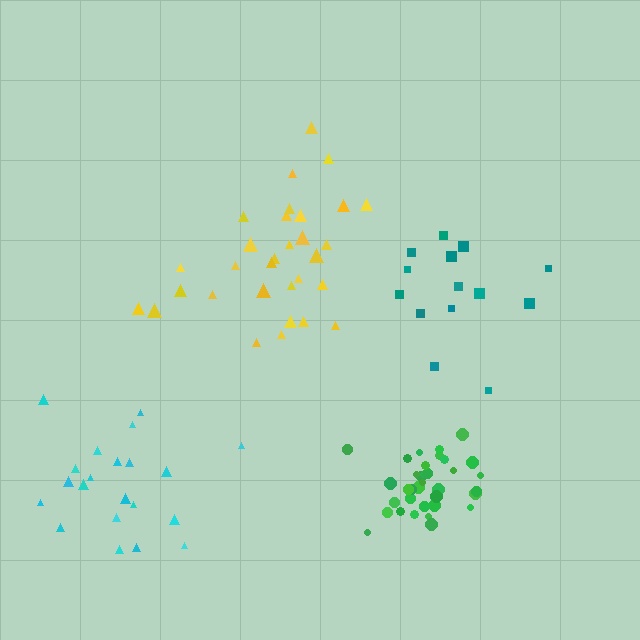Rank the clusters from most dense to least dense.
green, yellow, cyan, teal.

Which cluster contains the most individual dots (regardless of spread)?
Green (35).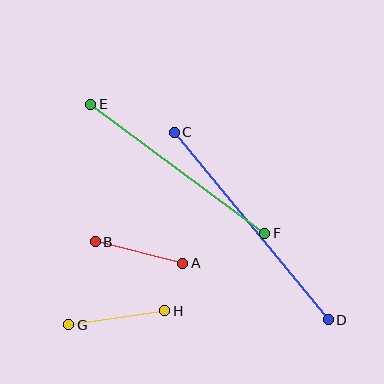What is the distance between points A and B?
The distance is approximately 90 pixels.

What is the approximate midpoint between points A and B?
The midpoint is at approximately (139, 253) pixels.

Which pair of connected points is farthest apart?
Points C and D are farthest apart.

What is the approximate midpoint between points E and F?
The midpoint is at approximately (178, 169) pixels.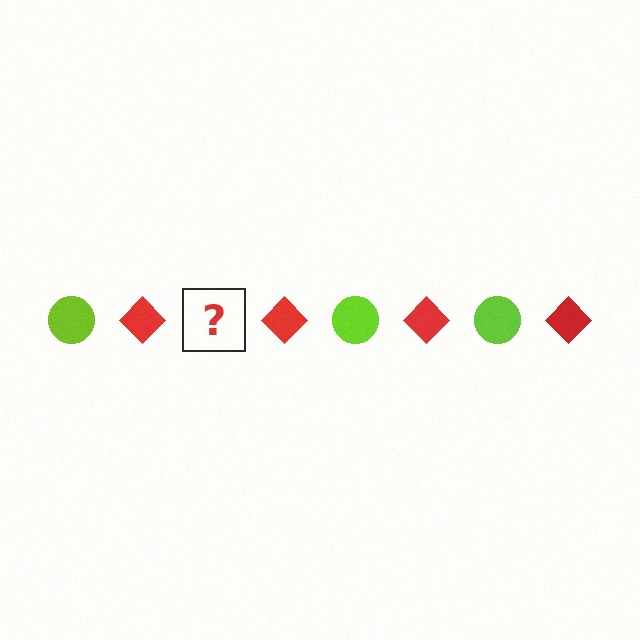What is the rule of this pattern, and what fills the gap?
The rule is that the pattern alternates between lime circle and red diamond. The gap should be filled with a lime circle.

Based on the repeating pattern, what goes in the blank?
The blank should be a lime circle.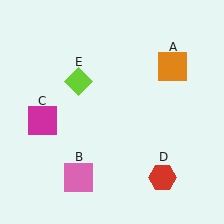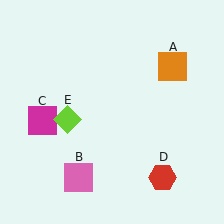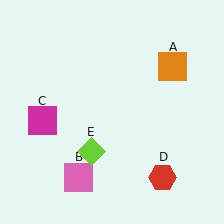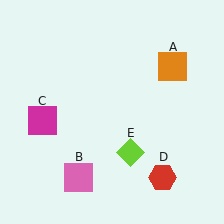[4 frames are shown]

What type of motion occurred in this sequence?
The lime diamond (object E) rotated counterclockwise around the center of the scene.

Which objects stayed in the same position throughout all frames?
Orange square (object A) and pink square (object B) and magenta square (object C) and red hexagon (object D) remained stationary.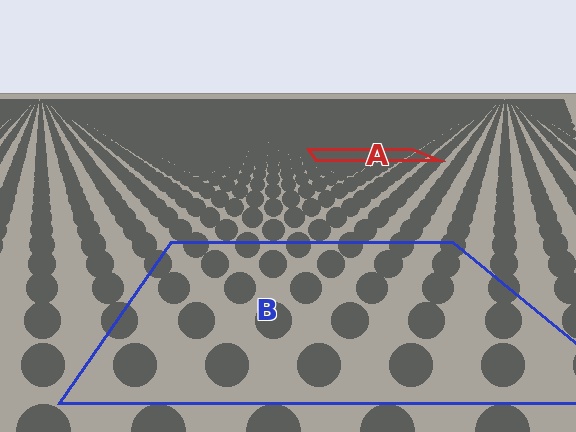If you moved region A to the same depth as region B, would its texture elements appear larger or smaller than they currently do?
They would appear larger. At a closer depth, the same texture elements are projected at a bigger on-screen size.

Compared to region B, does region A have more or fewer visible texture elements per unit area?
Region A has more texture elements per unit area — they are packed more densely because it is farther away.